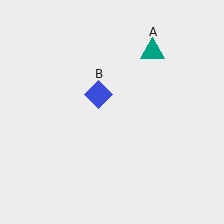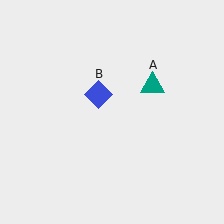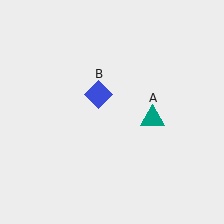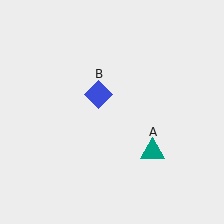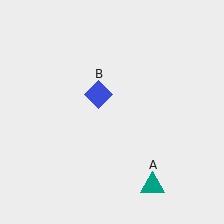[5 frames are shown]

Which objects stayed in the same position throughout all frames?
Blue diamond (object B) remained stationary.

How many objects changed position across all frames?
1 object changed position: teal triangle (object A).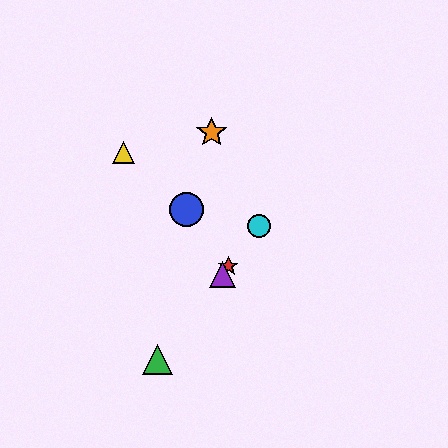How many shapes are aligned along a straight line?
4 shapes (the red star, the green triangle, the purple triangle, the cyan circle) are aligned along a straight line.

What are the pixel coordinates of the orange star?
The orange star is at (212, 133).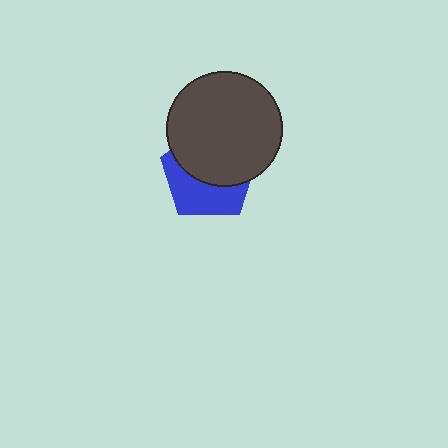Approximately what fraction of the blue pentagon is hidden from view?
Roughly 56% of the blue pentagon is hidden behind the dark gray circle.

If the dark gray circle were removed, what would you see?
You would see the complete blue pentagon.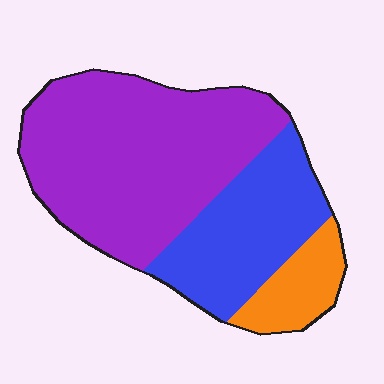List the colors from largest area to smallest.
From largest to smallest: purple, blue, orange.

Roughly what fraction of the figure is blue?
Blue covers roughly 30% of the figure.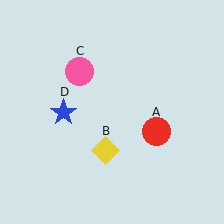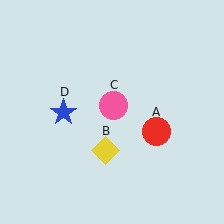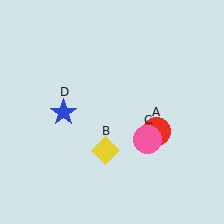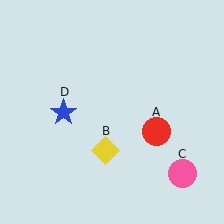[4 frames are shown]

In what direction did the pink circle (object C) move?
The pink circle (object C) moved down and to the right.